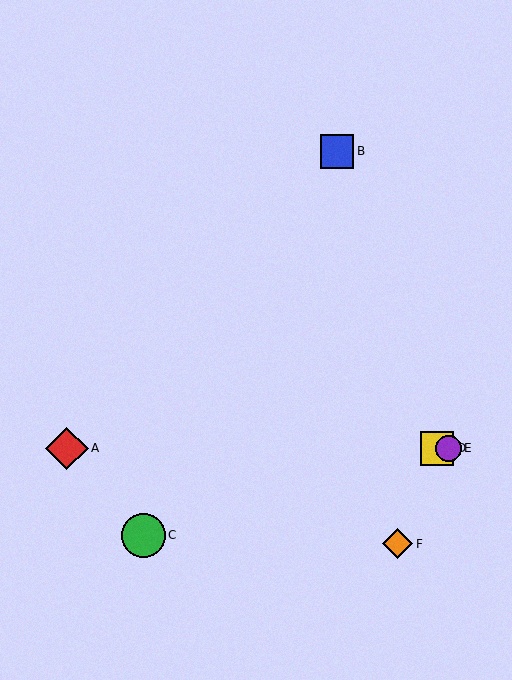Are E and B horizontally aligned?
No, E is at y≈448 and B is at y≈151.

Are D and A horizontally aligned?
Yes, both are at y≈448.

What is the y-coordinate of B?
Object B is at y≈151.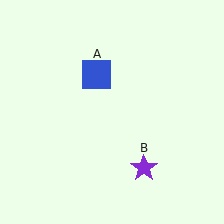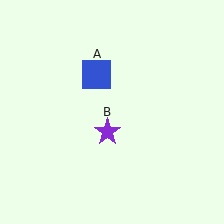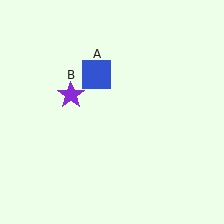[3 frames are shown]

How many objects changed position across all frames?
1 object changed position: purple star (object B).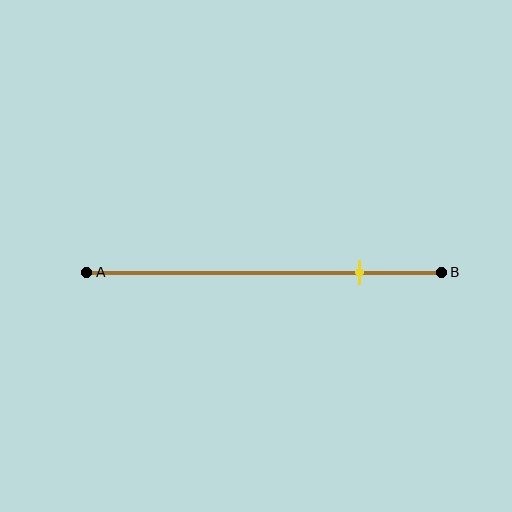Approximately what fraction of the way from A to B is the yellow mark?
The yellow mark is approximately 75% of the way from A to B.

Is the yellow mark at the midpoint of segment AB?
No, the mark is at about 75% from A, not at the 50% midpoint.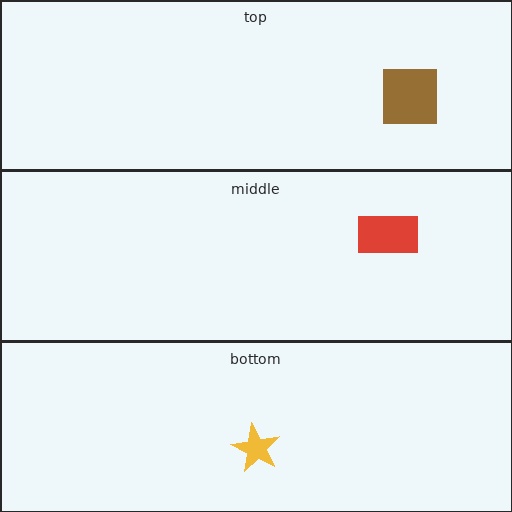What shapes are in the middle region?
The red rectangle.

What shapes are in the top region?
The brown square.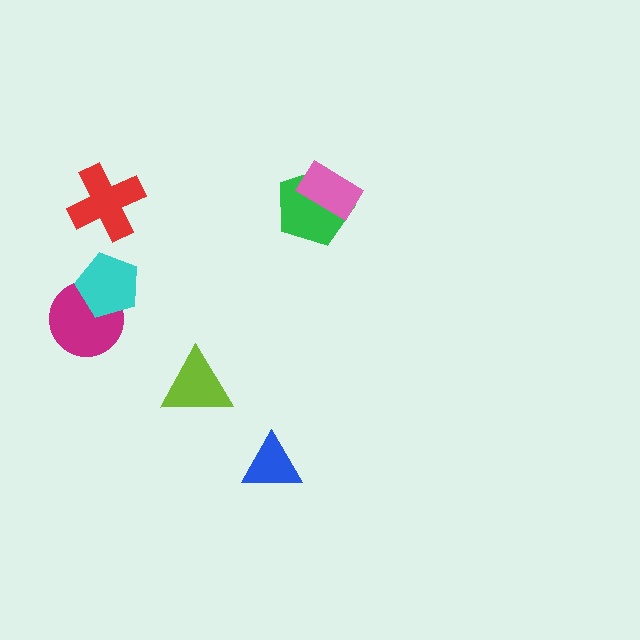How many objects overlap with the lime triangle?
0 objects overlap with the lime triangle.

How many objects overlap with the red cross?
0 objects overlap with the red cross.